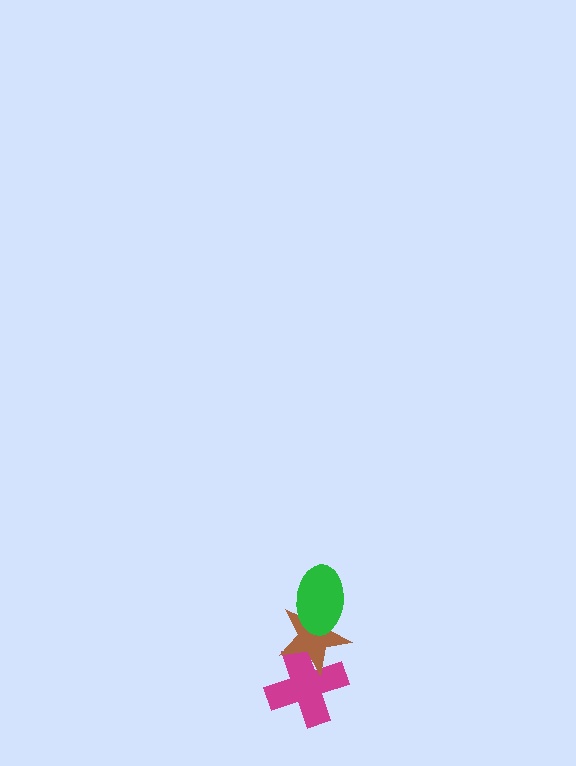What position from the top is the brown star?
The brown star is 2nd from the top.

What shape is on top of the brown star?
The green ellipse is on top of the brown star.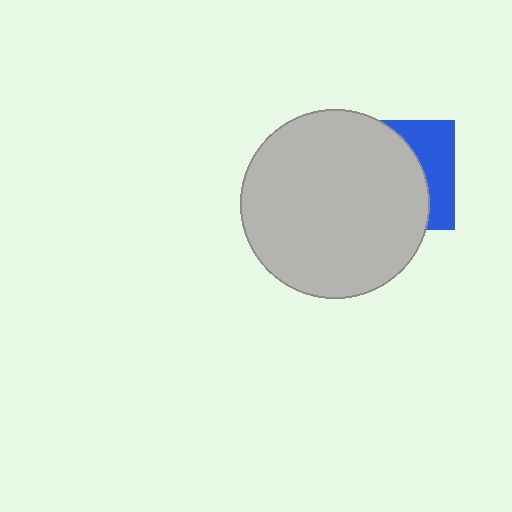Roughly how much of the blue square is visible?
A small part of it is visible (roughly 34%).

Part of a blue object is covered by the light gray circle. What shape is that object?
It is a square.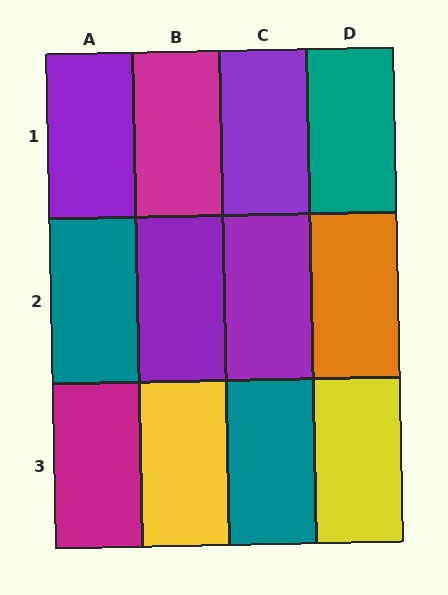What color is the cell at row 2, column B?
Purple.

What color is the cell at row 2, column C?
Purple.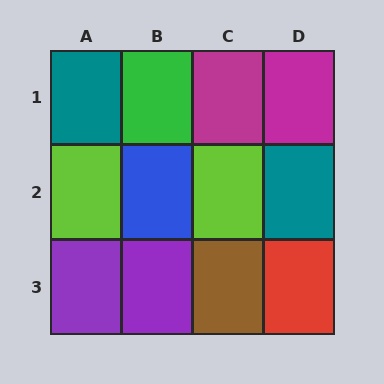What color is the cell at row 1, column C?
Magenta.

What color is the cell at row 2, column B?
Blue.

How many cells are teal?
2 cells are teal.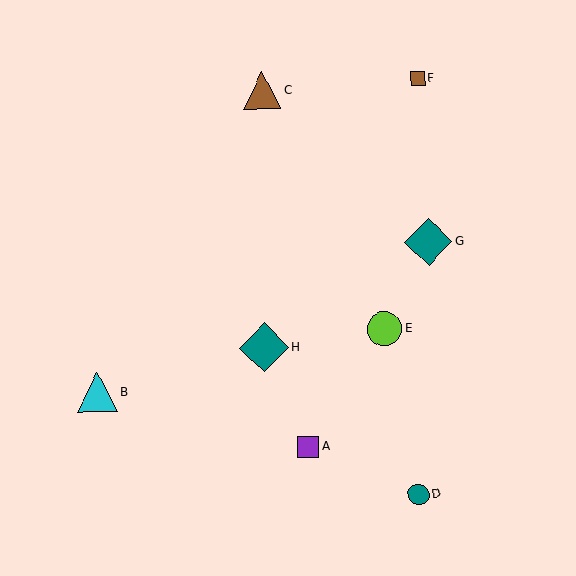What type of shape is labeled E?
Shape E is a lime circle.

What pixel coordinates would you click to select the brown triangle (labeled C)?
Click at (262, 90) to select the brown triangle C.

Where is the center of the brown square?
The center of the brown square is at (418, 78).